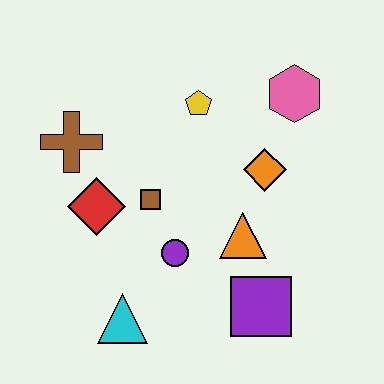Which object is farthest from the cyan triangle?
The pink hexagon is farthest from the cyan triangle.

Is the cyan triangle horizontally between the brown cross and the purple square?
Yes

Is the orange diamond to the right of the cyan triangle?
Yes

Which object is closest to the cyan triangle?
The purple circle is closest to the cyan triangle.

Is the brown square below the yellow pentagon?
Yes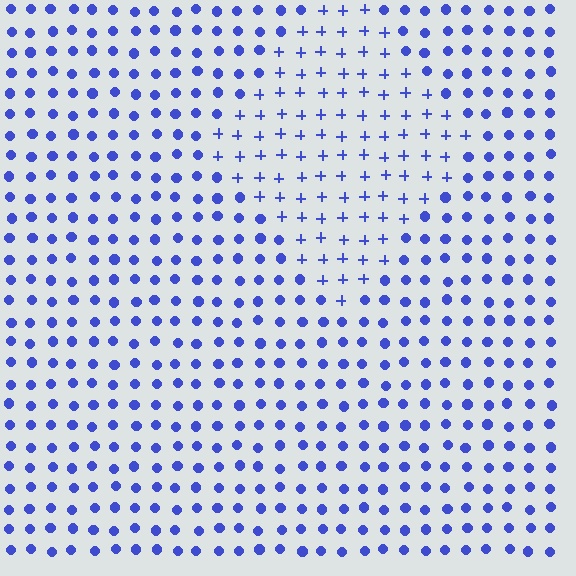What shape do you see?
I see a diamond.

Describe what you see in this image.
The image is filled with small blue elements arranged in a uniform grid. A diamond-shaped region contains plus signs, while the surrounding area contains circles. The boundary is defined purely by the change in element shape.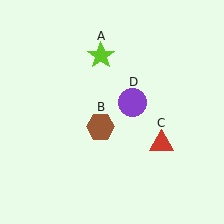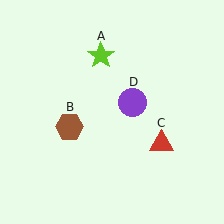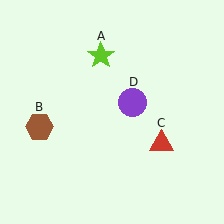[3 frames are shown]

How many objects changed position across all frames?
1 object changed position: brown hexagon (object B).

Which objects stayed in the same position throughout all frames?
Lime star (object A) and red triangle (object C) and purple circle (object D) remained stationary.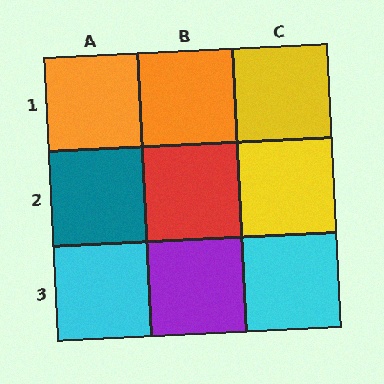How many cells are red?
1 cell is red.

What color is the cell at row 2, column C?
Yellow.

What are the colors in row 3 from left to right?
Cyan, purple, cyan.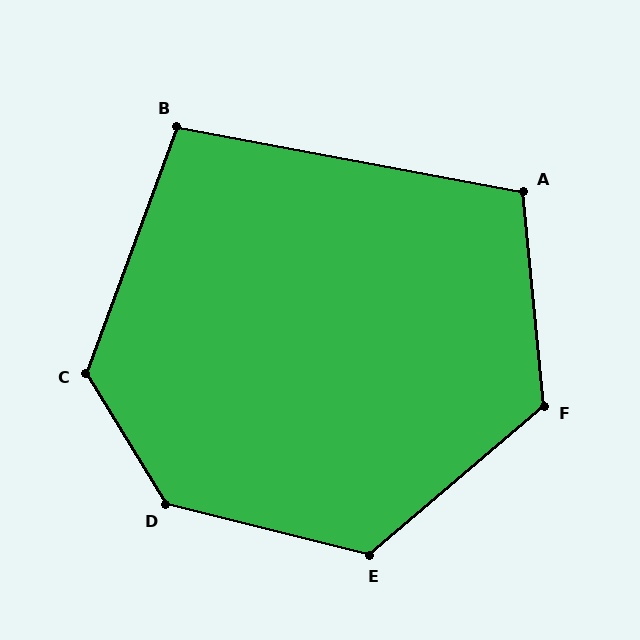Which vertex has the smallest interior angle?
B, at approximately 100 degrees.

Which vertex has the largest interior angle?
D, at approximately 135 degrees.